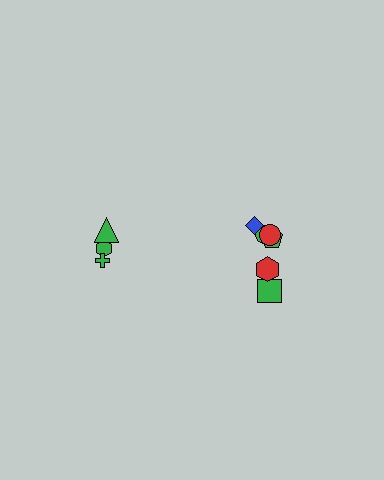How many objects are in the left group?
There are 3 objects.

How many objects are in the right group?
There are 6 objects.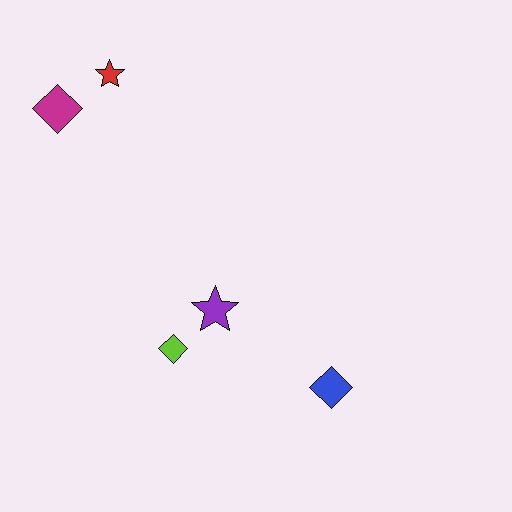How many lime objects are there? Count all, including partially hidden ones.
There is 1 lime object.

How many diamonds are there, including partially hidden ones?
There are 3 diamonds.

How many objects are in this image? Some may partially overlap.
There are 5 objects.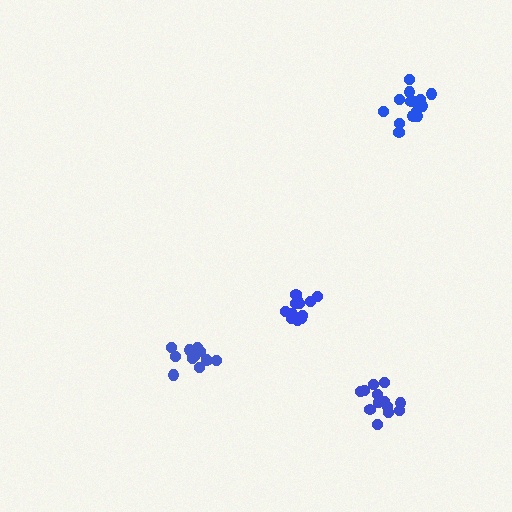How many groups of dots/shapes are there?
There are 4 groups.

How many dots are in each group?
Group 1: 14 dots, Group 2: 13 dots, Group 3: 13 dots, Group 4: 13 dots (53 total).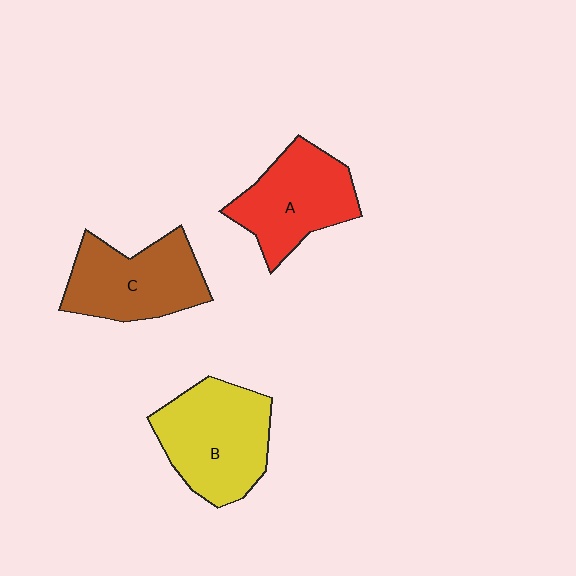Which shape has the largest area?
Shape B (yellow).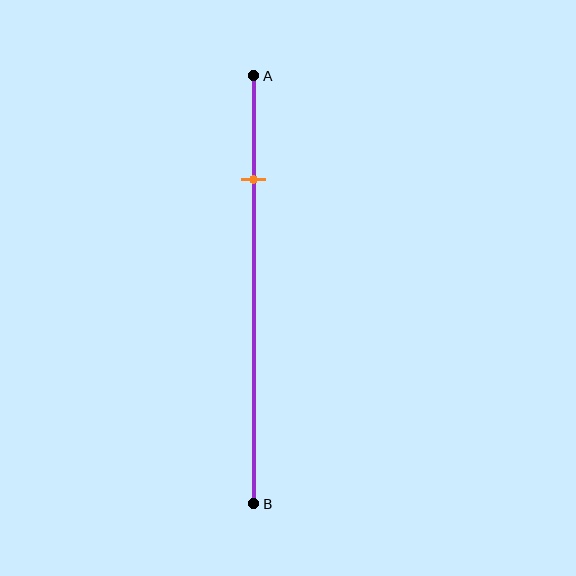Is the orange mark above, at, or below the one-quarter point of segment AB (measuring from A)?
The orange mark is approximately at the one-quarter point of segment AB.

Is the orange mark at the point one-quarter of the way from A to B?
Yes, the mark is approximately at the one-quarter point.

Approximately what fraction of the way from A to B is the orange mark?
The orange mark is approximately 25% of the way from A to B.